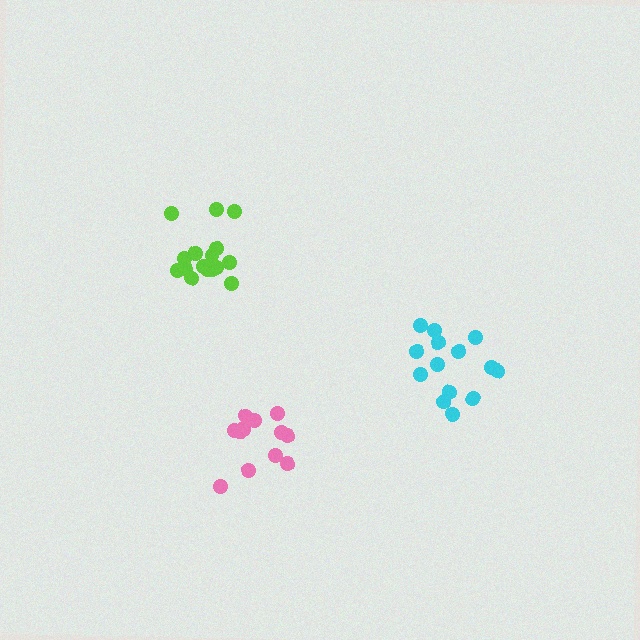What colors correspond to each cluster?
The clusters are colored: cyan, pink, lime.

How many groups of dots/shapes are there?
There are 3 groups.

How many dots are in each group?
Group 1: 14 dots, Group 2: 12 dots, Group 3: 16 dots (42 total).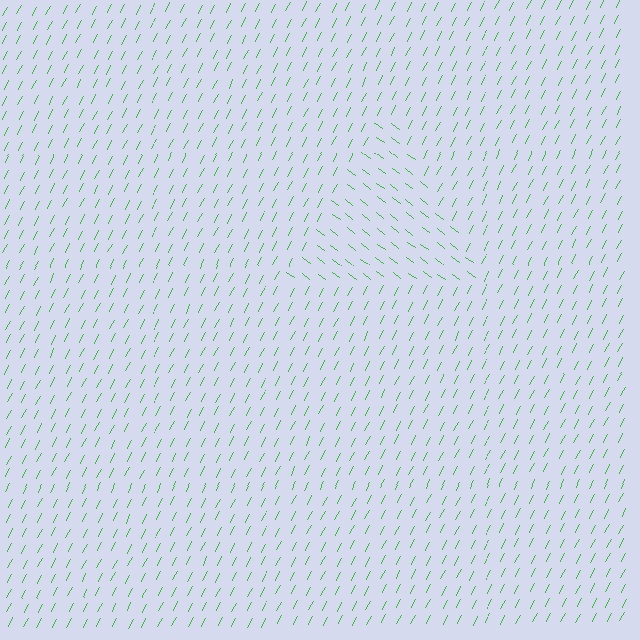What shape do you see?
I see a triangle.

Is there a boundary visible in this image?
Yes, there is a texture boundary formed by a change in line orientation.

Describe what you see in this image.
The image is filled with small green line segments. A triangle region in the image has lines oriented differently from the surrounding lines, creating a visible texture boundary.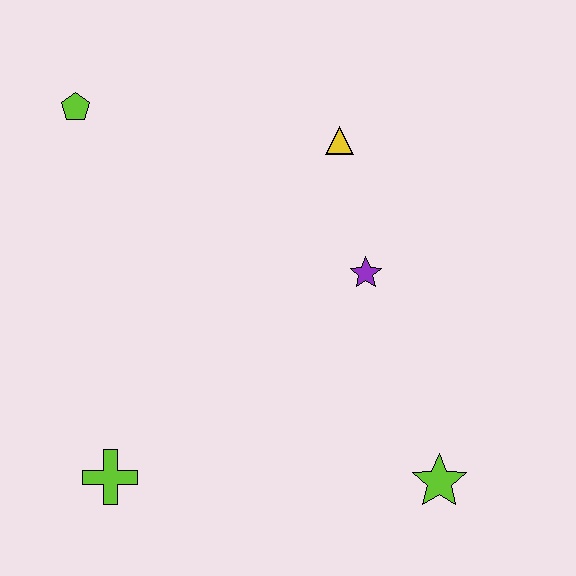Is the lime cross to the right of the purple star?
No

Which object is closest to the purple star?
The yellow triangle is closest to the purple star.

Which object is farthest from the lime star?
The lime pentagon is farthest from the lime star.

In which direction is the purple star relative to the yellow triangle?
The purple star is below the yellow triangle.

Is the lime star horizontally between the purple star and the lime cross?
No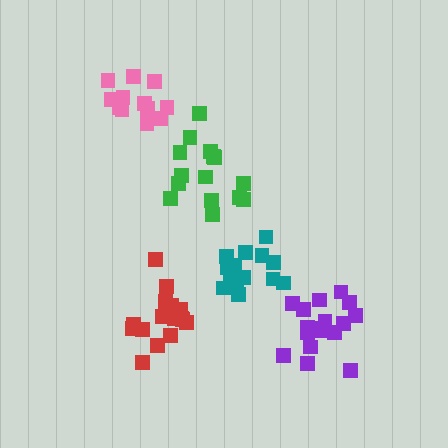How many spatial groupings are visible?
There are 5 spatial groupings.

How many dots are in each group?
Group 1: 15 dots, Group 2: 16 dots, Group 3: 14 dots, Group 4: 17 dots, Group 5: 12 dots (74 total).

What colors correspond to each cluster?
The clusters are colored: green, red, teal, purple, pink.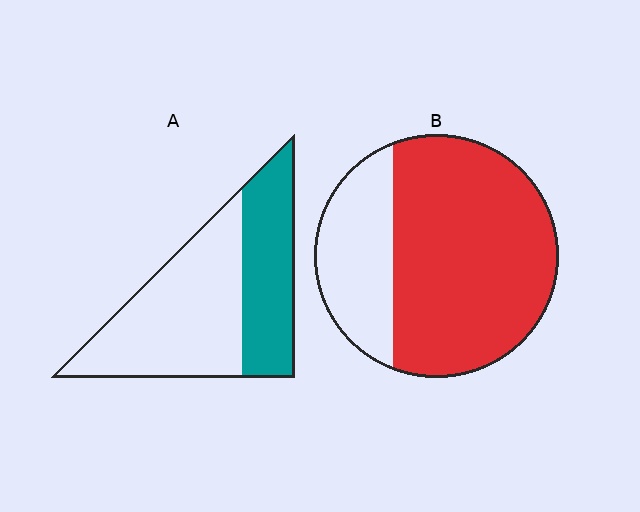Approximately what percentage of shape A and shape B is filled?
A is approximately 40% and B is approximately 70%.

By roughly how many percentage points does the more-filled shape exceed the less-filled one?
By roughly 35 percentage points (B over A).